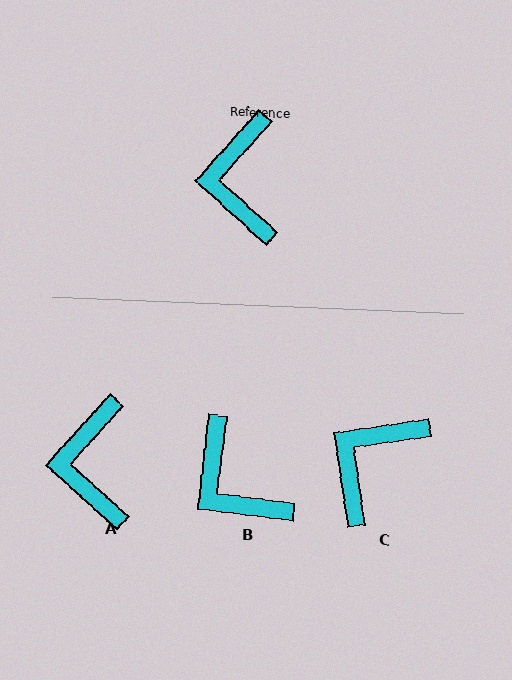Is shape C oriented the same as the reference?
No, it is off by about 39 degrees.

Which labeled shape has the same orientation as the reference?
A.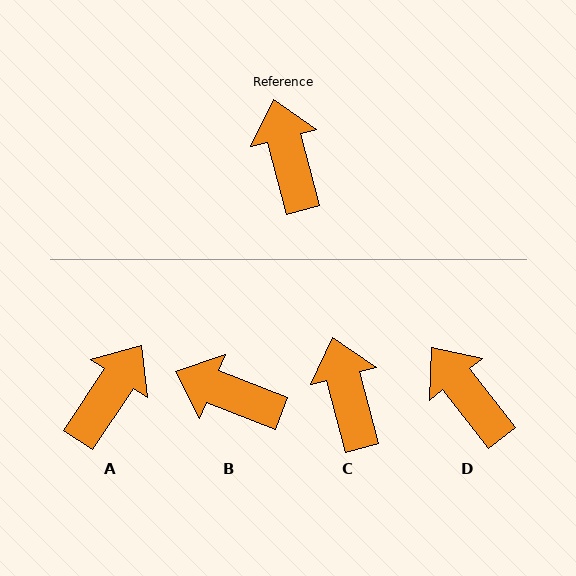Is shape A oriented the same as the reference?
No, it is off by about 49 degrees.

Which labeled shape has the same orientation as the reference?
C.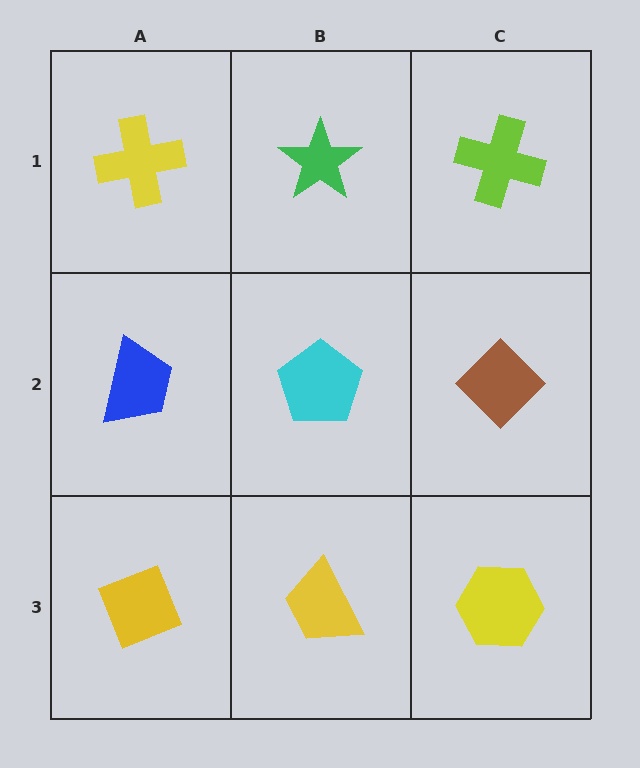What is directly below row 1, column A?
A blue trapezoid.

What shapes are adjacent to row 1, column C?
A brown diamond (row 2, column C), a green star (row 1, column B).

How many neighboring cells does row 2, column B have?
4.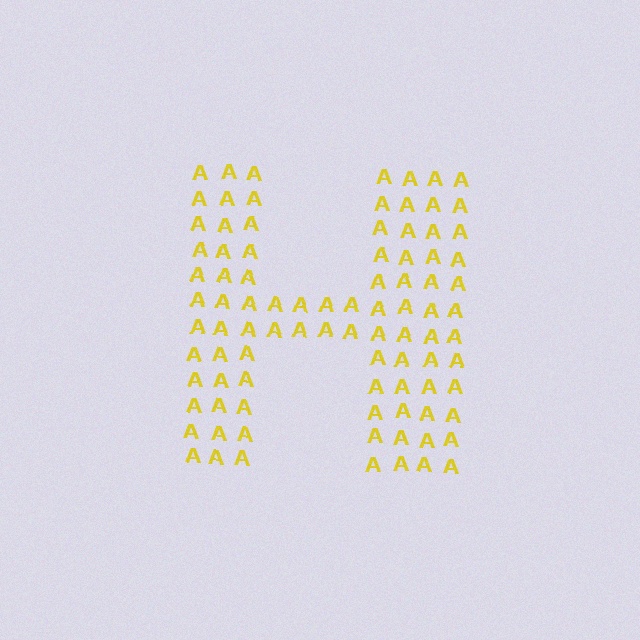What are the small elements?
The small elements are letter A's.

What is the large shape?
The large shape is the letter H.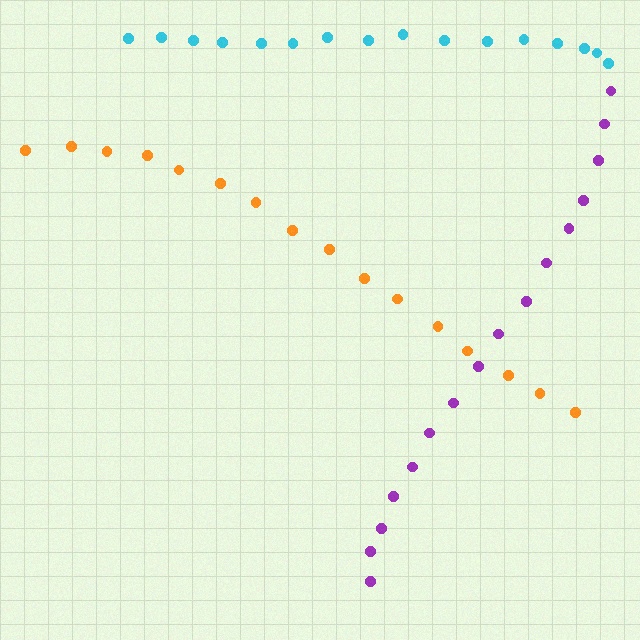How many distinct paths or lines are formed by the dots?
There are 3 distinct paths.